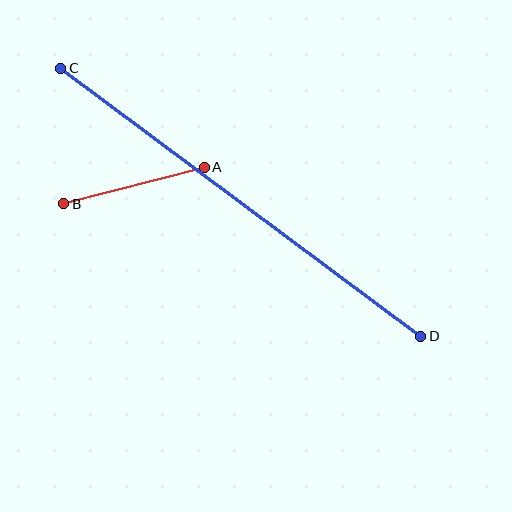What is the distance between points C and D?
The distance is approximately 449 pixels.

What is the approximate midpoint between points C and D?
The midpoint is at approximately (241, 202) pixels.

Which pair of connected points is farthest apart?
Points C and D are farthest apart.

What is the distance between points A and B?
The distance is approximately 145 pixels.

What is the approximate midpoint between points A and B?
The midpoint is at approximately (134, 186) pixels.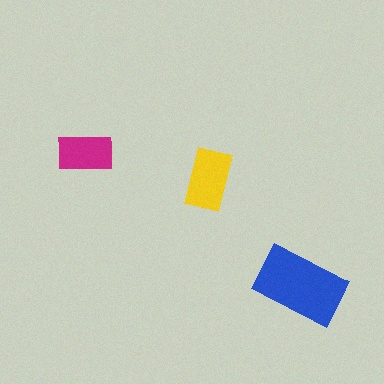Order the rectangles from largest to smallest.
the blue one, the yellow one, the magenta one.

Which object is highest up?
The magenta rectangle is topmost.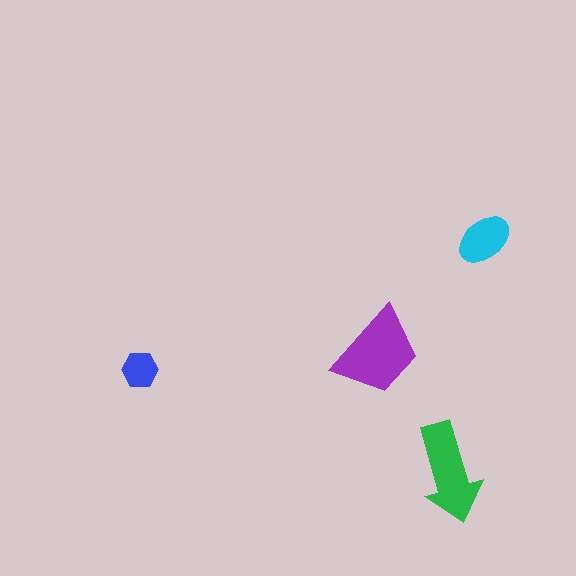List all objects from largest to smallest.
The purple trapezoid, the green arrow, the cyan ellipse, the blue hexagon.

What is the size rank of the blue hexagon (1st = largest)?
4th.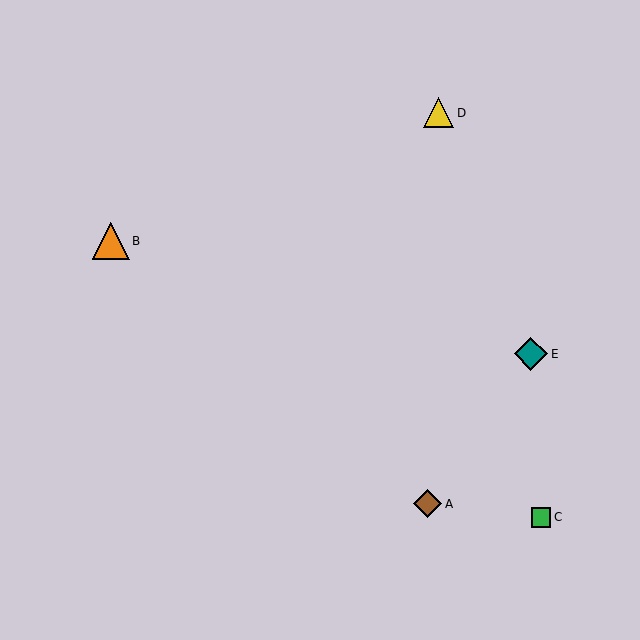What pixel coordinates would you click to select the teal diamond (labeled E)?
Click at (531, 354) to select the teal diamond E.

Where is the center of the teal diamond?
The center of the teal diamond is at (531, 354).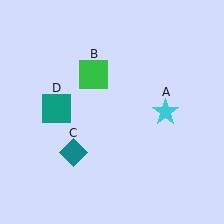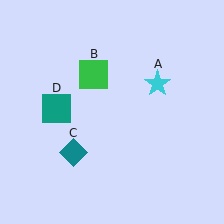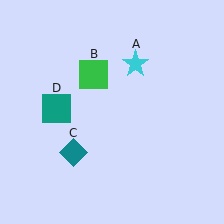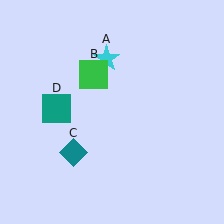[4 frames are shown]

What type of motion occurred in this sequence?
The cyan star (object A) rotated counterclockwise around the center of the scene.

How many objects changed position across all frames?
1 object changed position: cyan star (object A).